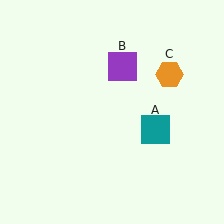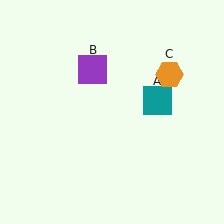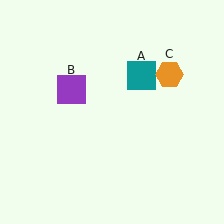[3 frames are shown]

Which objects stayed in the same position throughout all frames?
Orange hexagon (object C) remained stationary.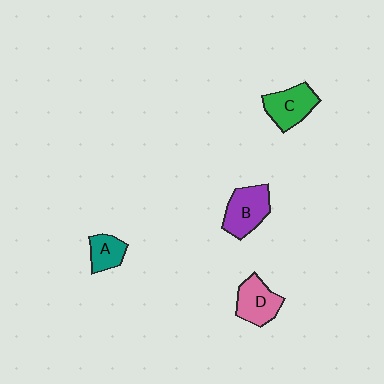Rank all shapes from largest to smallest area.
From largest to smallest: B (purple), C (green), D (pink), A (teal).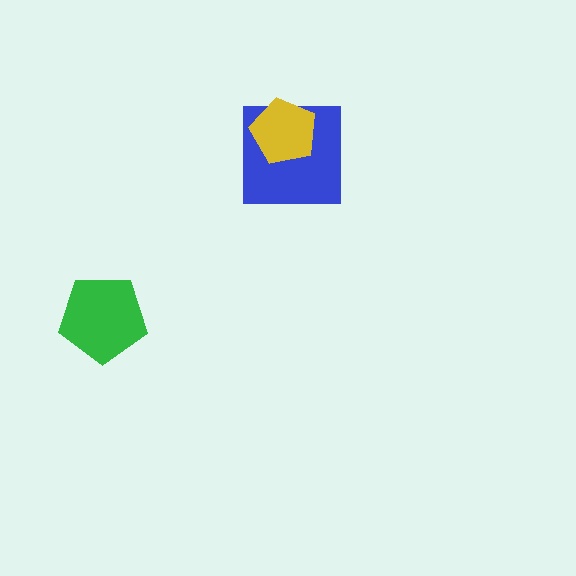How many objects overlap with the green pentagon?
0 objects overlap with the green pentagon.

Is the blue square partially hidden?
Yes, it is partially covered by another shape.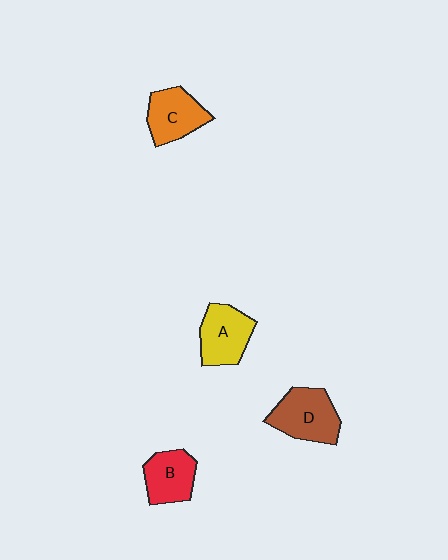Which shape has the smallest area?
Shape B (red).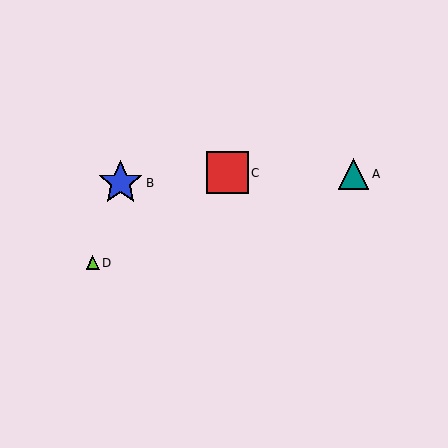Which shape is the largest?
The blue star (labeled B) is the largest.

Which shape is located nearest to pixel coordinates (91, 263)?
The lime triangle (labeled D) at (93, 263) is nearest to that location.